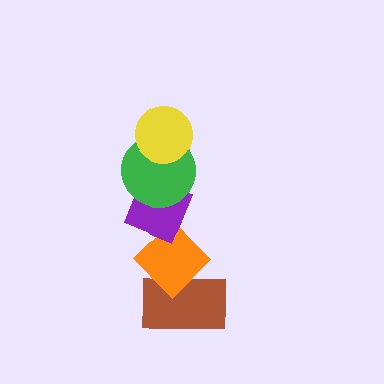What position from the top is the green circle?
The green circle is 2nd from the top.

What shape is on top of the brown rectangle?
The orange diamond is on top of the brown rectangle.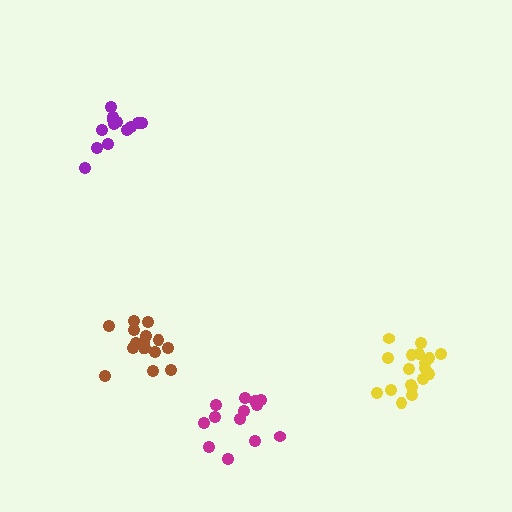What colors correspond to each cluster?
The clusters are colored: magenta, purple, brown, yellow.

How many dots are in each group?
Group 1: 13 dots, Group 2: 13 dots, Group 3: 17 dots, Group 4: 18 dots (61 total).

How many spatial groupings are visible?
There are 4 spatial groupings.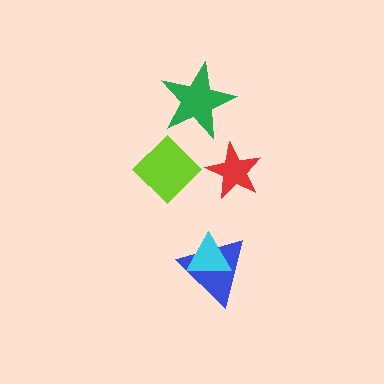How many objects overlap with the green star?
0 objects overlap with the green star.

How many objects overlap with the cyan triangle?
1 object overlaps with the cyan triangle.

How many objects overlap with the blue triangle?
1 object overlaps with the blue triangle.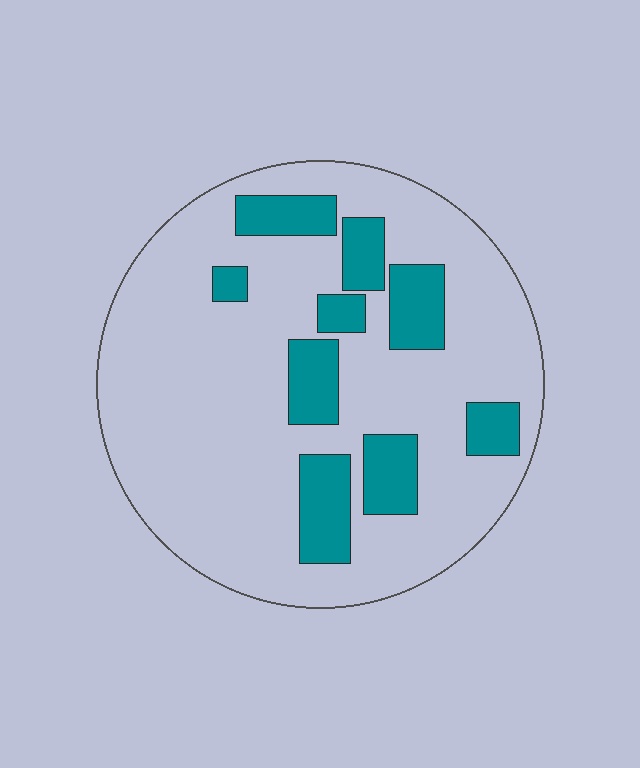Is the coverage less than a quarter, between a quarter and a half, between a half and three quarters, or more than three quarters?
Less than a quarter.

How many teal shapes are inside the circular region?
9.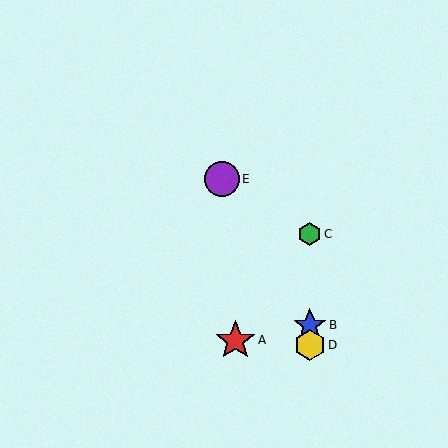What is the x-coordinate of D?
Object D is at x≈310.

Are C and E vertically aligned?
No, C is at x≈310 and E is at x≈222.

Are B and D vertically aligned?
Yes, both are at x≈310.